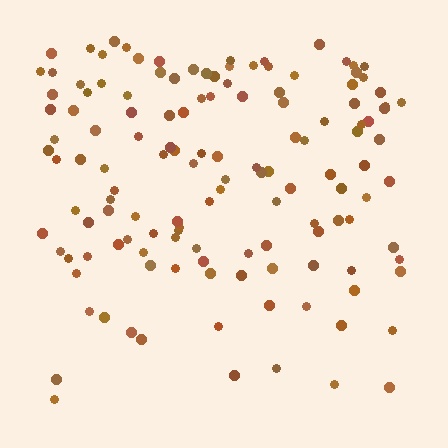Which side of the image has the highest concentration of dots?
The top.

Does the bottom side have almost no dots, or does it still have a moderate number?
Still a moderate number, just noticeably fewer than the top.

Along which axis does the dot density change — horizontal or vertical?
Vertical.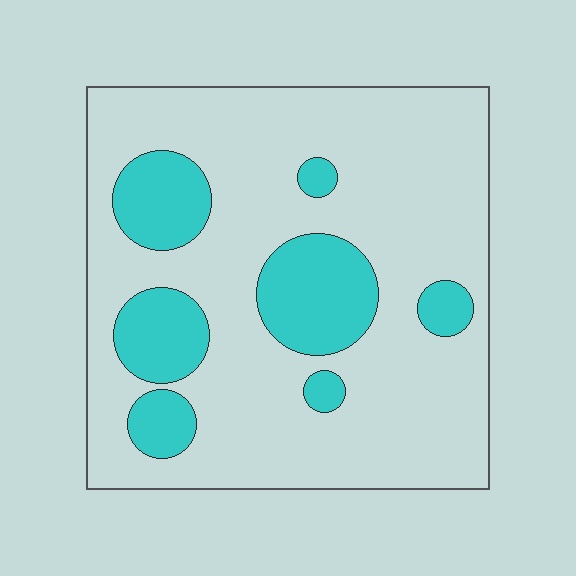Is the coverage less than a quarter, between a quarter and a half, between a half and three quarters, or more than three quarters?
Less than a quarter.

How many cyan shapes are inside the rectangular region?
7.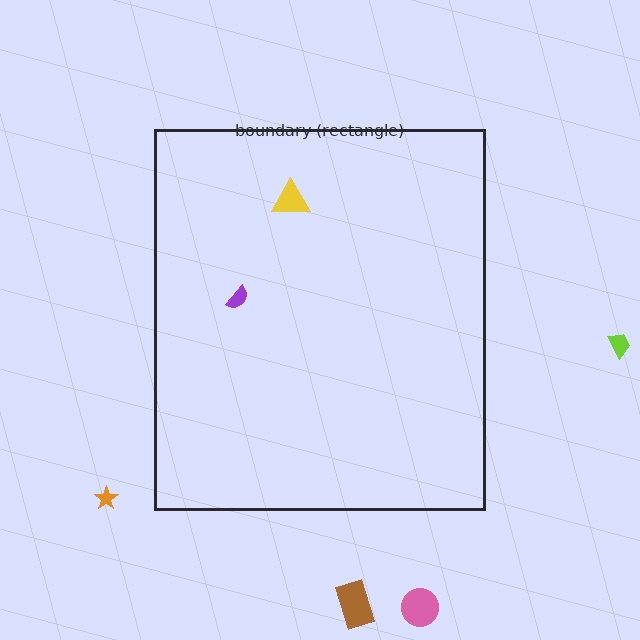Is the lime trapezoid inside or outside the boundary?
Outside.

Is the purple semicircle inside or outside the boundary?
Inside.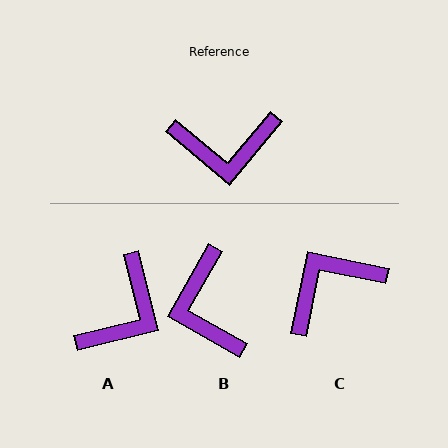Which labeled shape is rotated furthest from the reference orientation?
C, about 152 degrees away.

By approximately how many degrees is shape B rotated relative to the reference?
Approximately 80 degrees clockwise.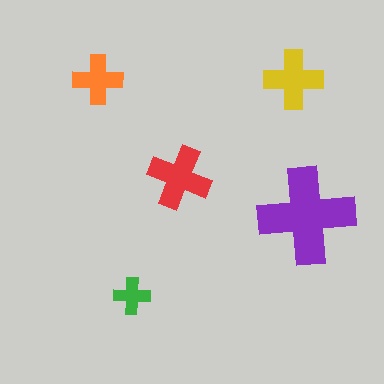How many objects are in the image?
There are 5 objects in the image.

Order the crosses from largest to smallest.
the purple one, the red one, the yellow one, the orange one, the green one.